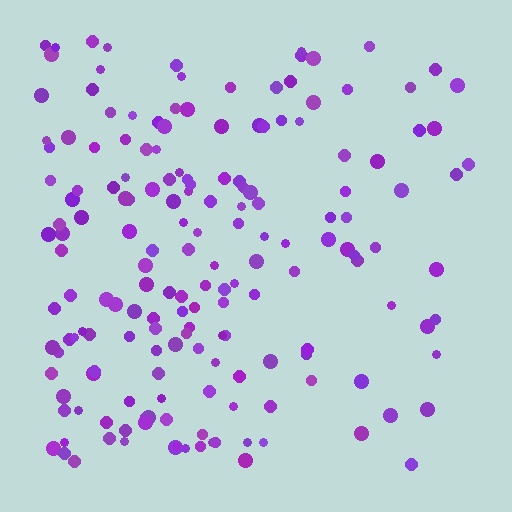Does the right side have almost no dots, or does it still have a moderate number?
Still a moderate number, just noticeably fewer than the left.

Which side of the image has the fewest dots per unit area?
The right.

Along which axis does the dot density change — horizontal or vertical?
Horizontal.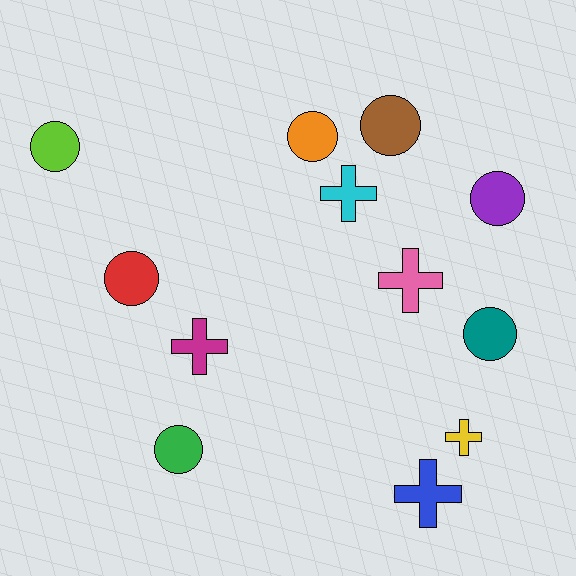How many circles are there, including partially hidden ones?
There are 7 circles.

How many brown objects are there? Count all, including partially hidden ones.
There is 1 brown object.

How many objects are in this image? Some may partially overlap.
There are 12 objects.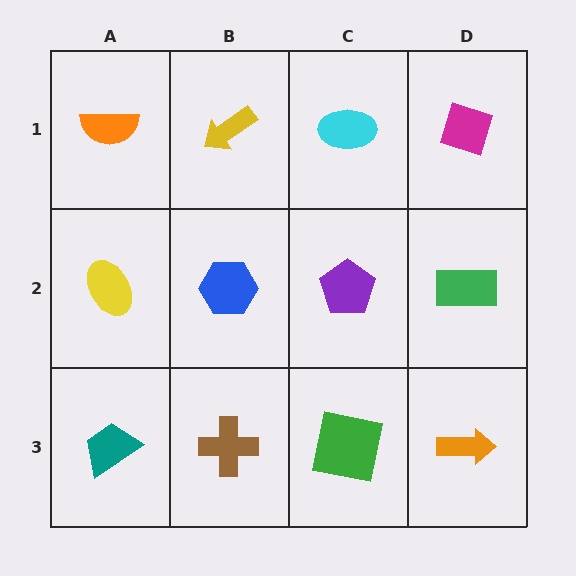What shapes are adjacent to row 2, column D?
A magenta diamond (row 1, column D), an orange arrow (row 3, column D), a purple pentagon (row 2, column C).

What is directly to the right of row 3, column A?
A brown cross.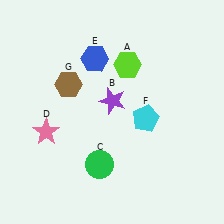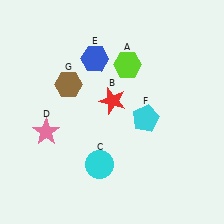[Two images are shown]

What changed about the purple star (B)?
In Image 1, B is purple. In Image 2, it changed to red.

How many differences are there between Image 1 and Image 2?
There are 2 differences between the two images.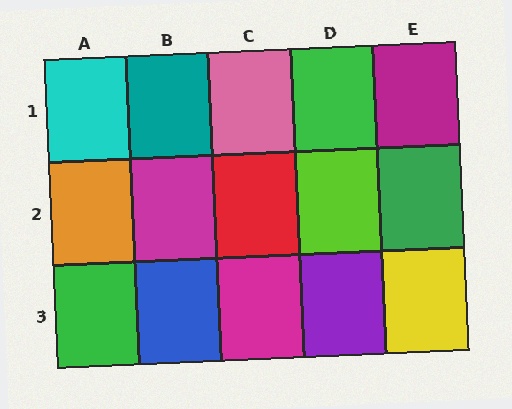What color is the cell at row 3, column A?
Green.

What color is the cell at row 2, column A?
Orange.